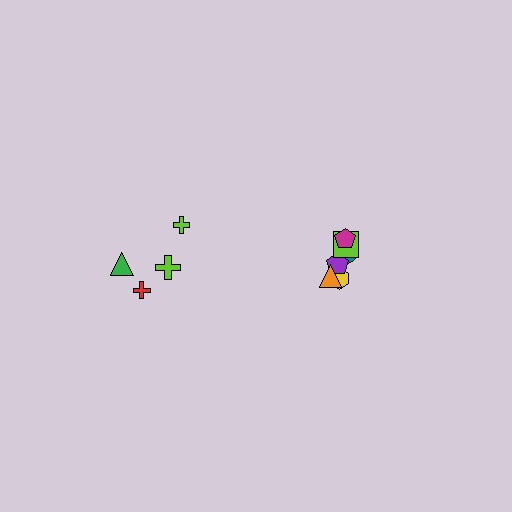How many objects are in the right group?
There are 6 objects.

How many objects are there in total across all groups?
There are 10 objects.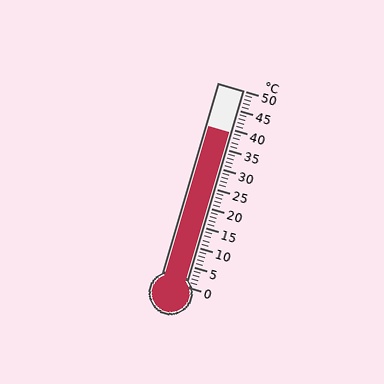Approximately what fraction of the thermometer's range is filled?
The thermometer is filled to approximately 80% of its range.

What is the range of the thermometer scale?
The thermometer scale ranges from 0°C to 50°C.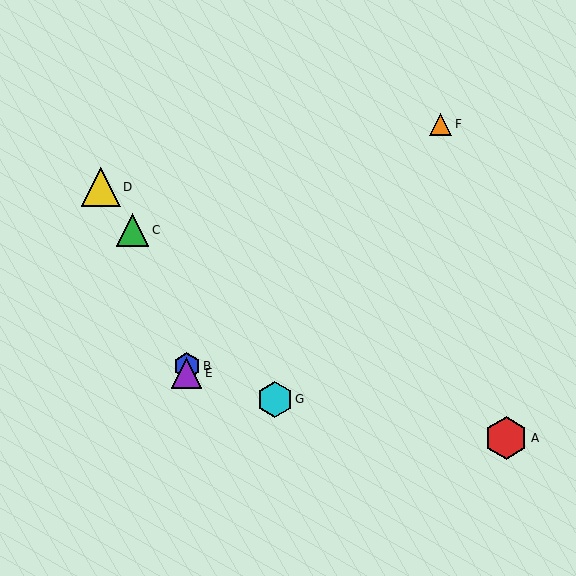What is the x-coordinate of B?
Object B is at x≈187.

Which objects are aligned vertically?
Objects B, E are aligned vertically.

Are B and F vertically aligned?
No, B is at x≈187 and F is at x≈441.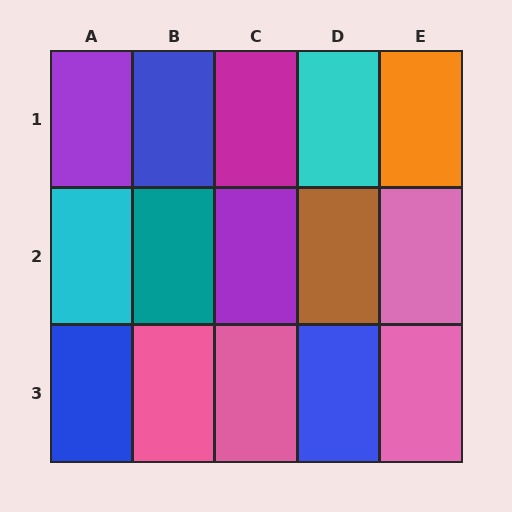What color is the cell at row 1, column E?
Orange.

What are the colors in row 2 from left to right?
Cyan, teal, purple, brown, pink.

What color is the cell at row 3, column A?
Blue.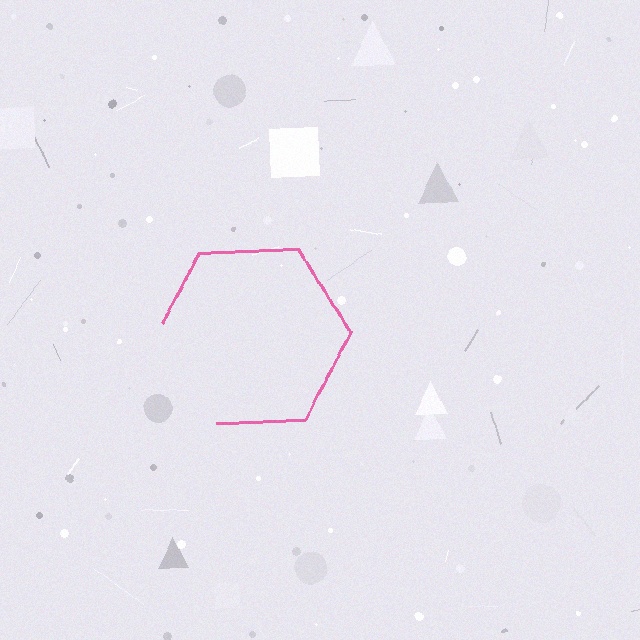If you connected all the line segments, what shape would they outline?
They would outline a hexagon.